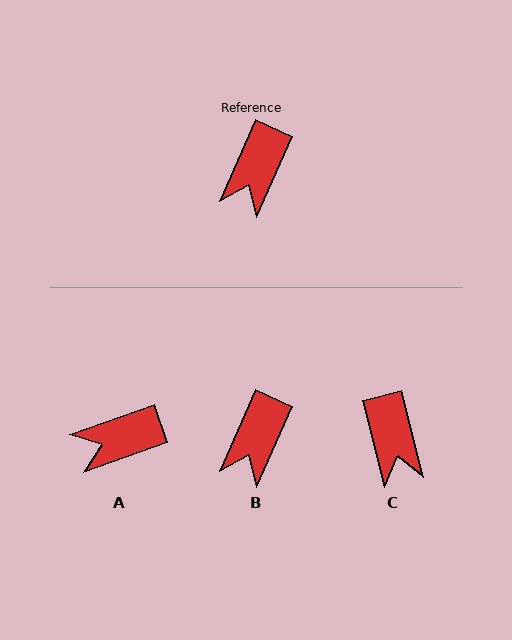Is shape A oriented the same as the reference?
No, it is off by about 46 degrees.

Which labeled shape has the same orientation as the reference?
B.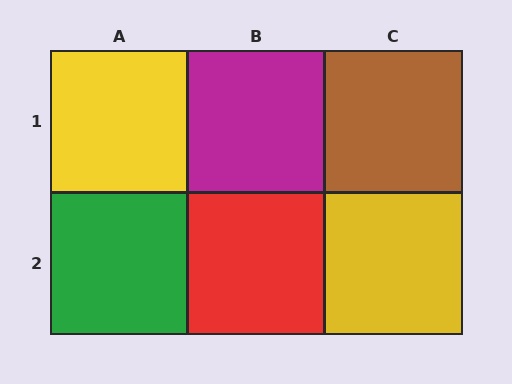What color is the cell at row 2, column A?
Green.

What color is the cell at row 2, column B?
Red.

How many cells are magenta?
1 cell is magenta.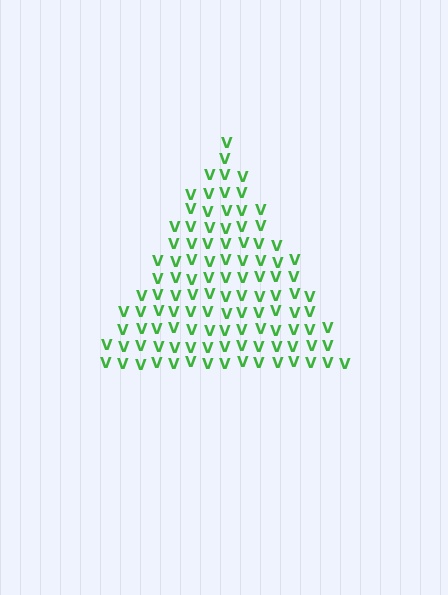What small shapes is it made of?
It is made of small letter V's.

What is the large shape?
The large shape is a triangle.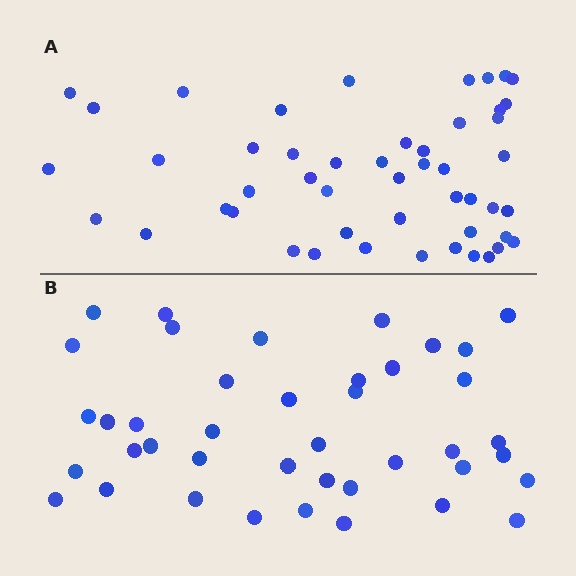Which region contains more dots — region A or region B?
Region A (the top region) has more dots.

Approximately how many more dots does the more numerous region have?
Region A has roughly 8 or so more dots than region B.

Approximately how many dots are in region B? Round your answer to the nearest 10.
About 40 dots. (The exact count is 41, which rounds to 40.)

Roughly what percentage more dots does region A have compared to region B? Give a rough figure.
About 20% more.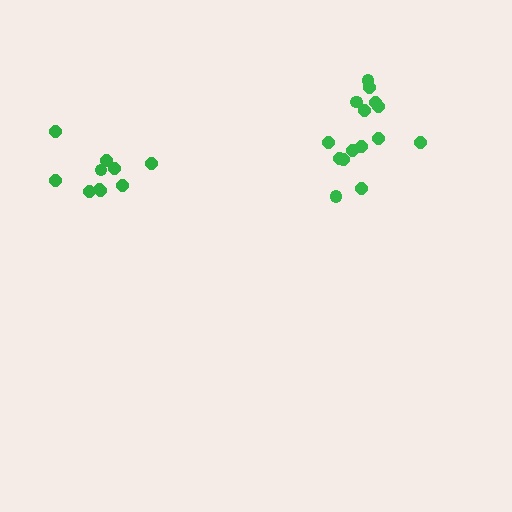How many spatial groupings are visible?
There are 2 spatial groupings.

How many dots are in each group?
Group 1: 10 dots, Group 2: 15 dots (25 total).